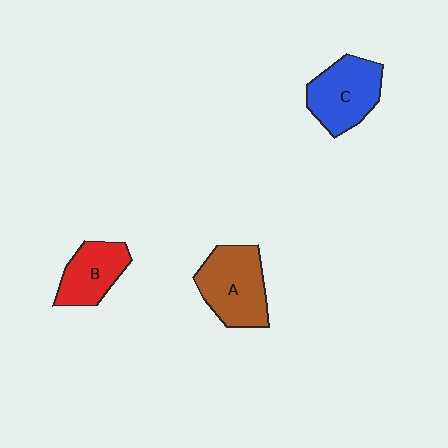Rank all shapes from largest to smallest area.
From largest to smallest: A (brown), C (blue), B (red).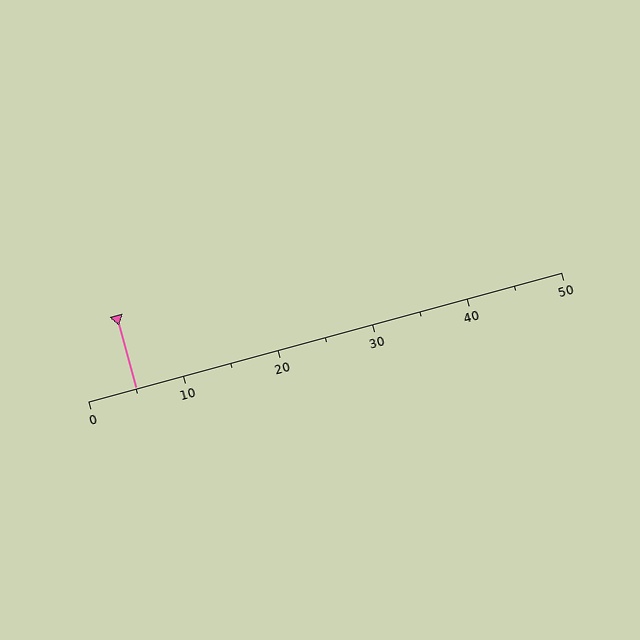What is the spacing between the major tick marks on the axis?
The major ticks are spaced 10 apart.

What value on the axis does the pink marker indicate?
The marker indicates approximately 5.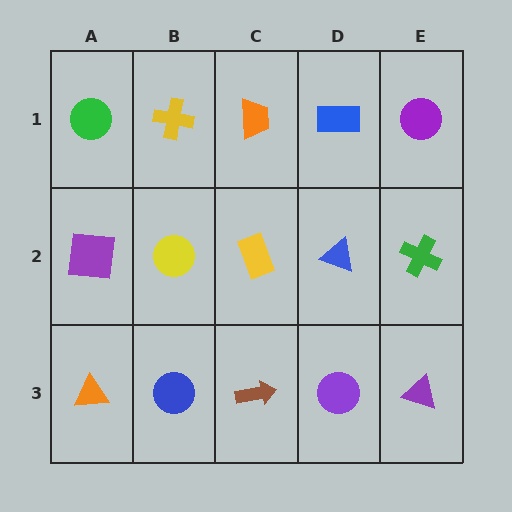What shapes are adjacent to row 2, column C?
An orange trapezoid (row 1, column C), a brown arrow (row 3, column C), a yellow circle (row 2, column B), a blue triangle (row 2, column D).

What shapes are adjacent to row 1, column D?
A blue triangle (row 2, column D), an orange trapezoid (row 1, column C), a purple circle (row 1, column E).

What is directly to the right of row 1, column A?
A yellow cross.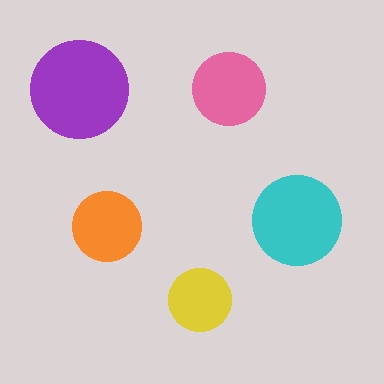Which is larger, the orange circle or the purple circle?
The purple one.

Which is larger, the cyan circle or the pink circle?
The cyan one.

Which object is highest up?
The pink circle is topmost.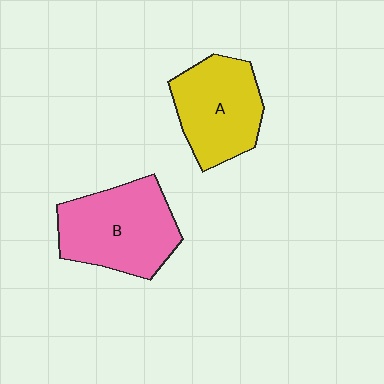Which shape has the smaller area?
Shape A (yellow).